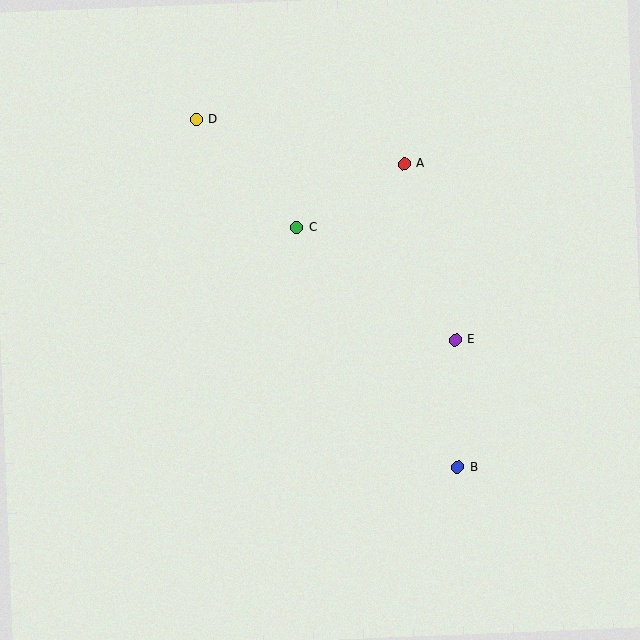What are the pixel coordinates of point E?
Point E is at (455, 340).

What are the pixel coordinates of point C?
Point C is at (297, 227).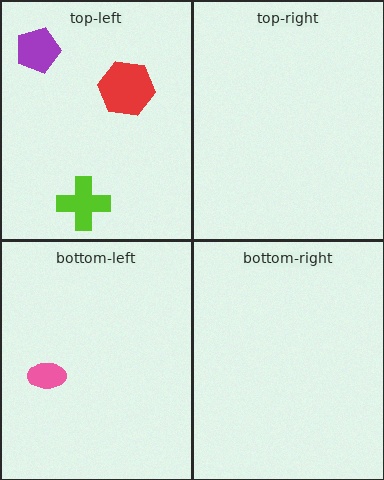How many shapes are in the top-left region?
3.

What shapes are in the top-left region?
The lime cross, the red hexagon, the purple pentagon.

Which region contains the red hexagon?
The top-left region.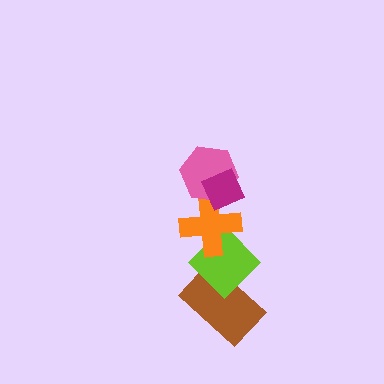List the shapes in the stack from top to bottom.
From top to bottom: the magenta diamond, the pink hexagon, the orange cross, the lime diamond, the brown rectangle.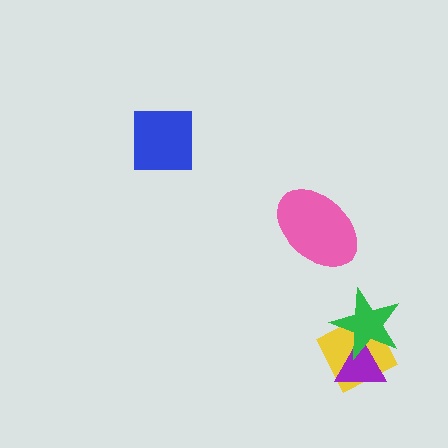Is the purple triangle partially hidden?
Yes, it is partially covered by another shape.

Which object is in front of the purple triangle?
The green star is in front of the purple triangle.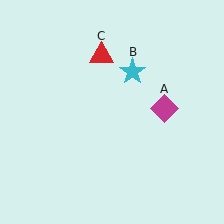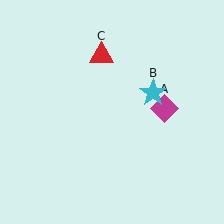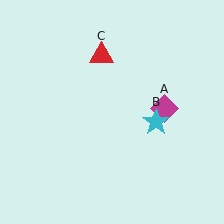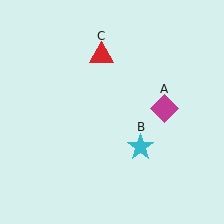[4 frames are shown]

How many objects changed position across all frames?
1 object changed position: cyan star (object B).